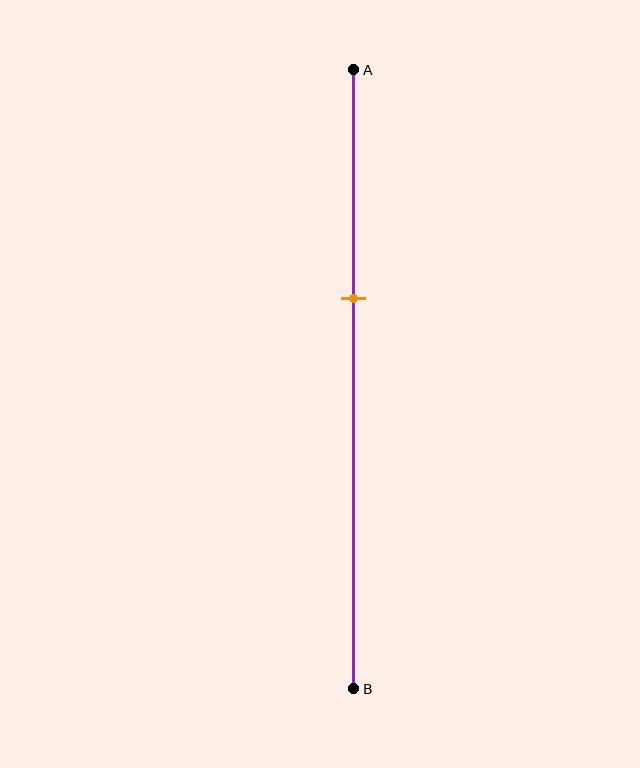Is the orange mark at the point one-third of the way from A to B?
No, the mark is at about 35% from A, not at the 33% one-third point.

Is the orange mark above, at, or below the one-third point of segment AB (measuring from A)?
The orange mark is below the one-third point of segment AB.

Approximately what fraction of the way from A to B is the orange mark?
The orange mark is approximately 35% of the way from A to B.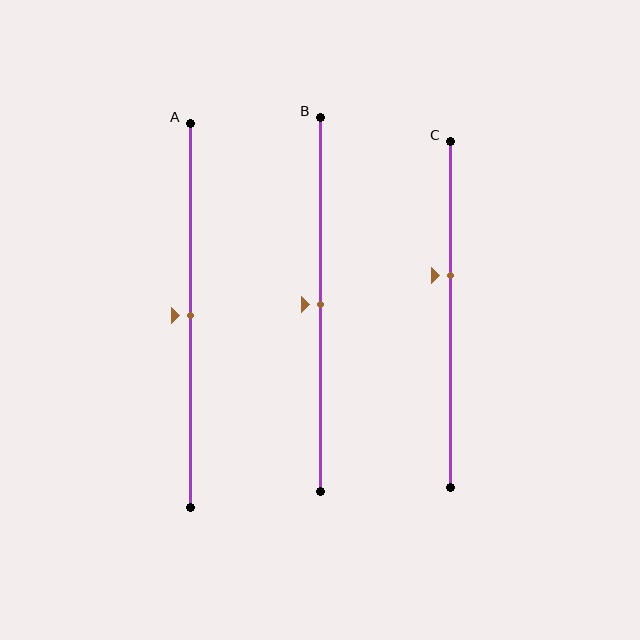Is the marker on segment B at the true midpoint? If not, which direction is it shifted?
Yes, the marker on segment B is at the true midpoint.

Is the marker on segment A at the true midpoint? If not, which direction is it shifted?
Yes, the marker on segment A is at the true midpoint.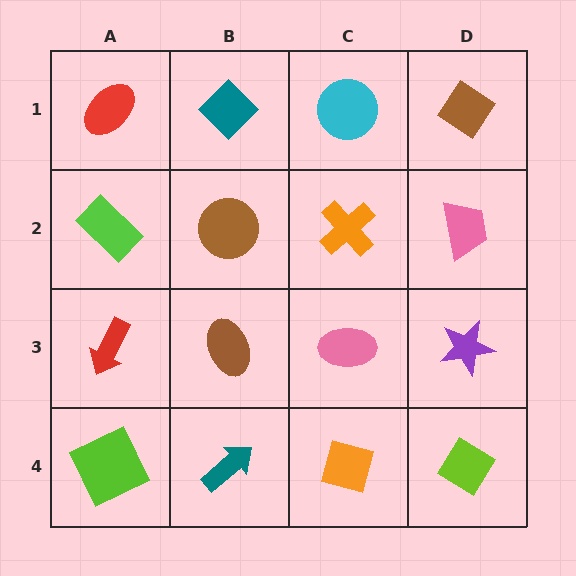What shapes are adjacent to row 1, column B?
A brown circle (row 2, column B), a red ellipse (row 1, column A), a cyan circle (row 1, column C).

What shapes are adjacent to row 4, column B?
A brown ellipse (row 3, column B), a lime square (row 4, column A), an orange square (row 4, column C).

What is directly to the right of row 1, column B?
A cyan circle.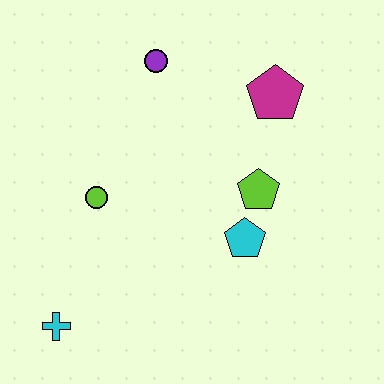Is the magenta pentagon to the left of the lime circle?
No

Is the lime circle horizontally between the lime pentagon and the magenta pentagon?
No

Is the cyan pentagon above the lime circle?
No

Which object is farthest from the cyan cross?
The magenta pentagon is farthest from the cyan cross.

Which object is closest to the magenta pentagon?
The lime pentagon is closest to the magenta pentagon.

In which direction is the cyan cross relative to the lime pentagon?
The cyan cross is to the left of the lime pentagon.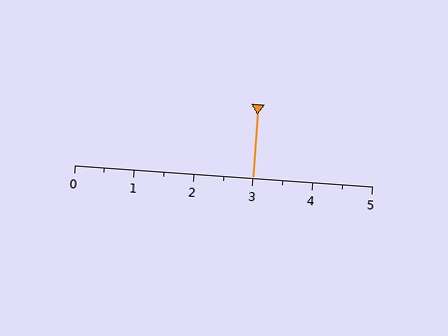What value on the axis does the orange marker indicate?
The marker indicates approximately 3.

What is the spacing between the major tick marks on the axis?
The major ticks are spaced 1 apart.